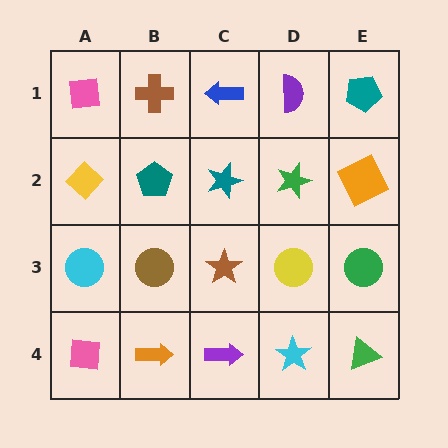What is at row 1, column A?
A pink square.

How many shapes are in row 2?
5 shapes.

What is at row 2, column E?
An orange square.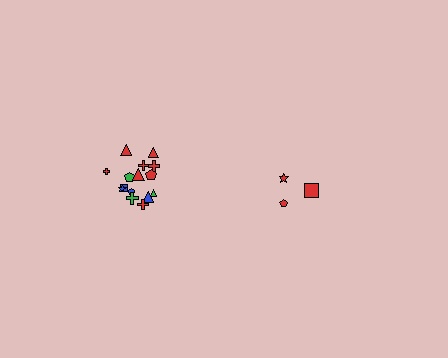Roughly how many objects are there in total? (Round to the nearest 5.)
Roughly 20 objects in total.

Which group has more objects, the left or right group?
The left group.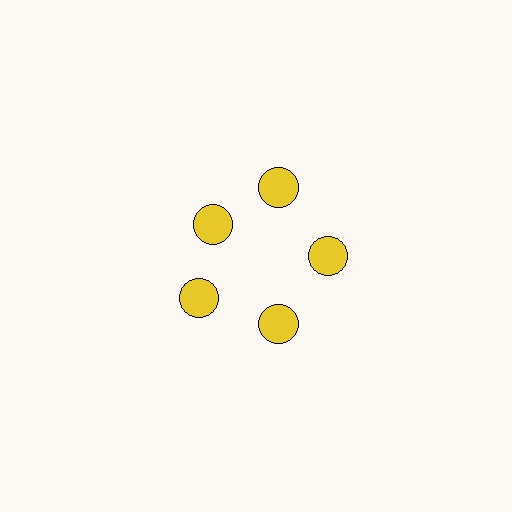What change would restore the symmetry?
The symmetry would be restored by moving it outward, back onto the ring so that all 5 circles sit at equal angles and equal distance from the center.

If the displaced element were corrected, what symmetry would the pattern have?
It would have 5-fold rotational symmetry — the pattern would map onto itself every 72 degrees.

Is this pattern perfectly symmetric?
No. The 5 yellow circles are arranged in a ring, but one element near the 10 o'clock position is pulled inward toward the center, breaking the 5-fold rotational symmetry.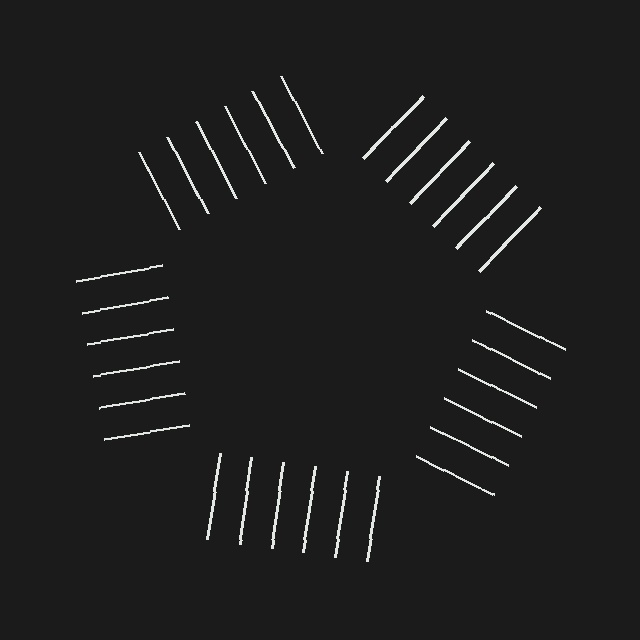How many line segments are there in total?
30 — 6 along each of the 5 edges.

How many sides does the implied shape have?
5 sides — the line-ends trace a pentagon.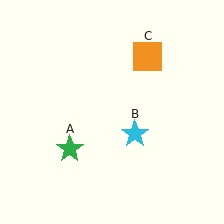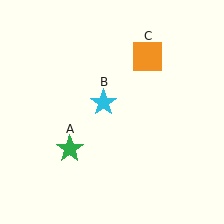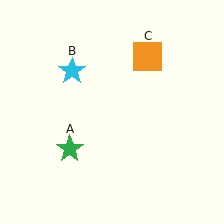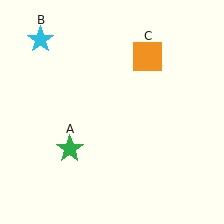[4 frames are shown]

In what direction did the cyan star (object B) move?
The cyan star (object B) moved up and to the left.